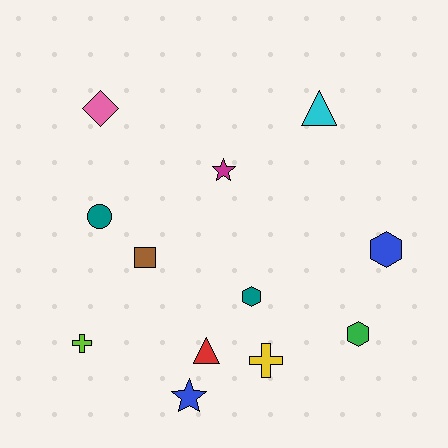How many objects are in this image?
There are 12 objects.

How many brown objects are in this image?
There is 1 brown object.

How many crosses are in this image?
There are 2 crosses.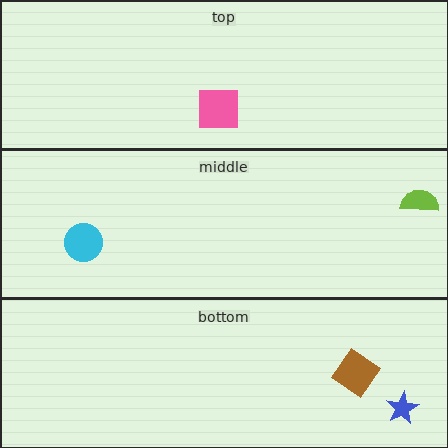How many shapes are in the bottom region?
2.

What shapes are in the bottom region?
The blue star, the brown diamond.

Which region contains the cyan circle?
The middle region.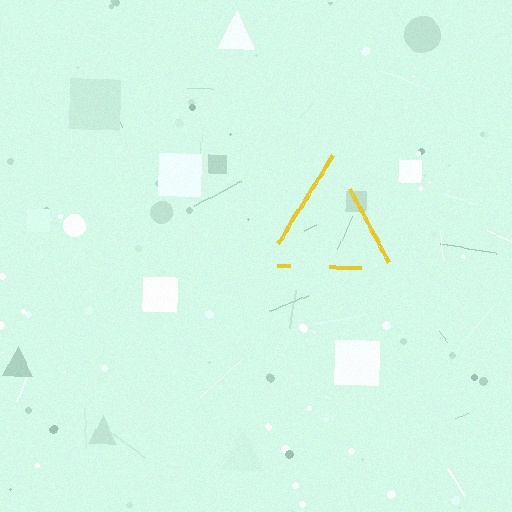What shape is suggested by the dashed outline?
The dashed outline suggests a triangle.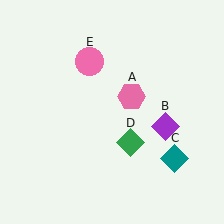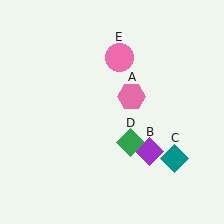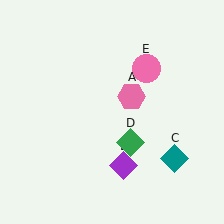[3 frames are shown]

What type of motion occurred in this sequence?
The purple diamond (object B), pink circle (object E) rotated clockwise around the center of the scene.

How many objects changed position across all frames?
2 objects changed position: purple diamond (object B), pink circle (object E).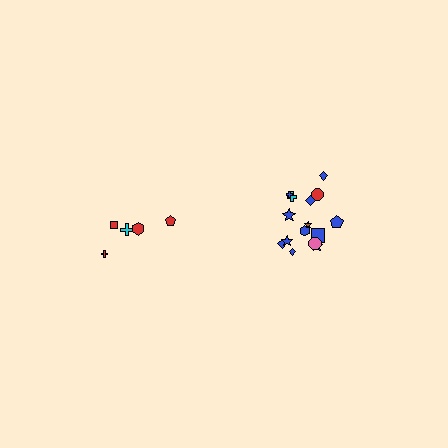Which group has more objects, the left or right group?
The right group.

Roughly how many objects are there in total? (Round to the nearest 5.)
Roughly 20 objects in total.